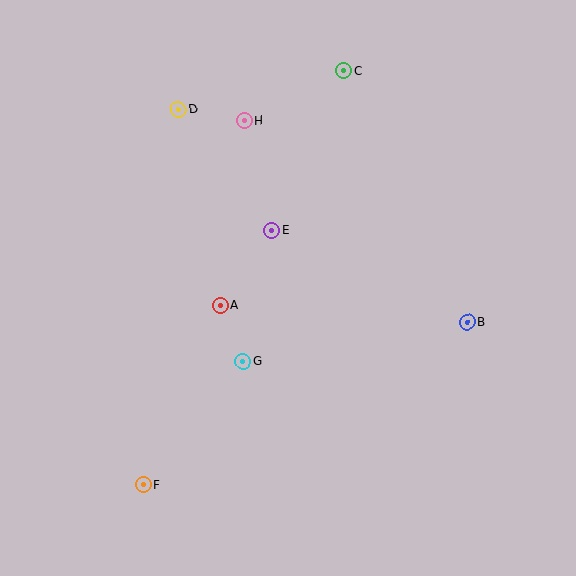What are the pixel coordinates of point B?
Point B is at (467, 322).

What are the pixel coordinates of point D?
Point D is at (178, 109).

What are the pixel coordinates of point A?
Point A is at (220, 305).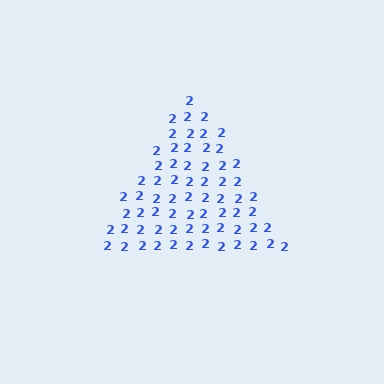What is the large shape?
The large shape is a triangle.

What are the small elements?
The small elements are digit 2's.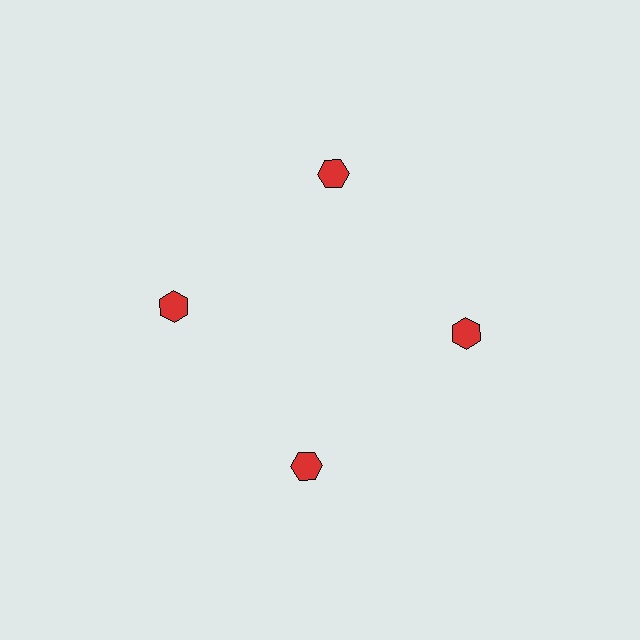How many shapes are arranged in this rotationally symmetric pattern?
There are 4 shapes, arranged in 4 groups of 1.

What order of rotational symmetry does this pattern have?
This pattern has 4-fold rotational symmetry.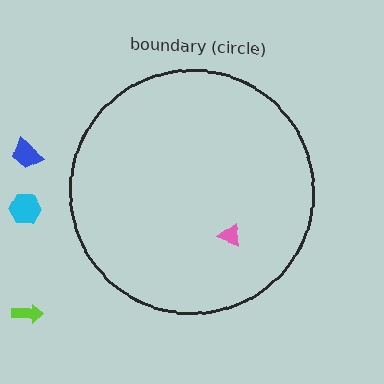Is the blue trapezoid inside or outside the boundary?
Outside.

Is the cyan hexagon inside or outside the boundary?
Outside.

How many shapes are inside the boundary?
1 inside, 3 outside.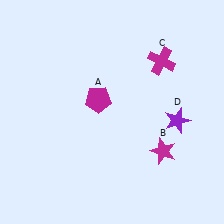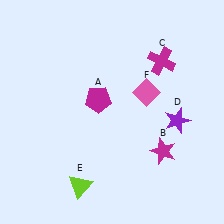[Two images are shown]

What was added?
A lime triangle (E), a pink diamond (F) were added in Image 2.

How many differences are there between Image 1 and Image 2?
There are 2 differences between the two images.